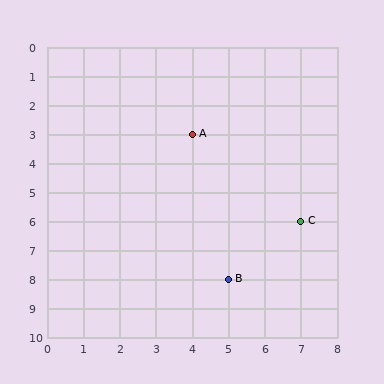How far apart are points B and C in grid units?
Points B and C are 2 columns and 2 rows apart (about 2.8 grid units diagonally).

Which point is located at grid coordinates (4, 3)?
Point A is at (4, 3).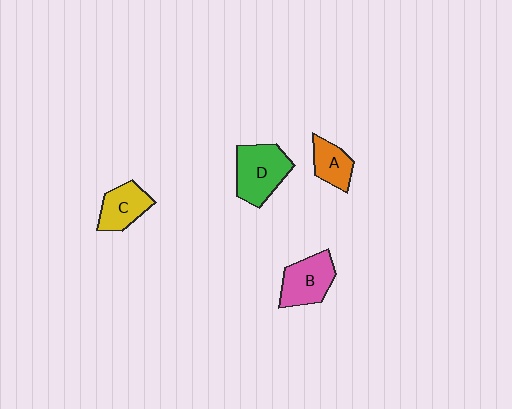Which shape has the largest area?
Shape D (green).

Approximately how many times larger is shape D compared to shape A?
Approximately 1.7 times.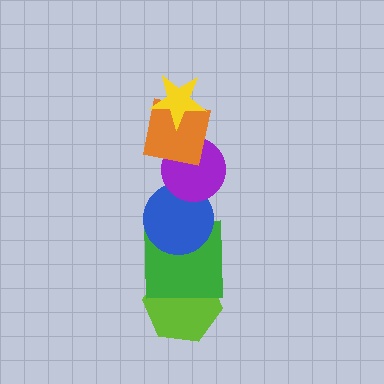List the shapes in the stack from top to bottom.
From top to bottom: the yellow star, the orange square, the purple circle, the blue circle, the green square, the lime hexagon.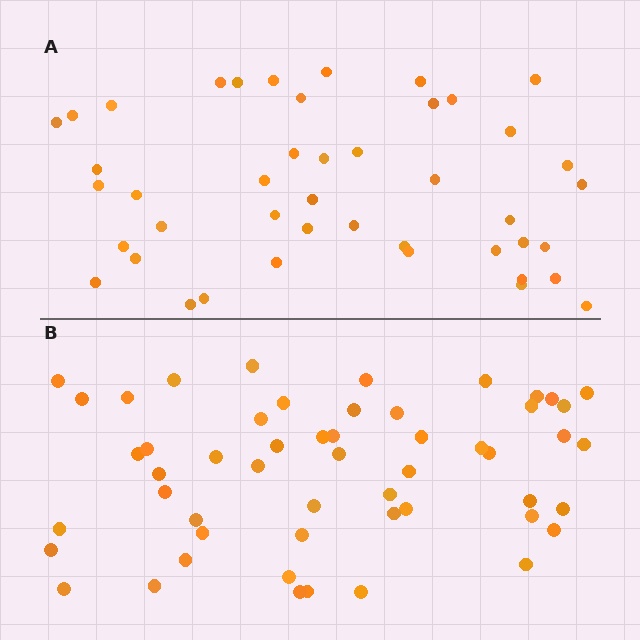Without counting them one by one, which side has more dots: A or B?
Region B (the bottom region) has more dots.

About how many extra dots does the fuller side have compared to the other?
Region B has roughly 8 or so more dots than region A.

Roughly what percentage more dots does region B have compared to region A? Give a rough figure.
About 20% more.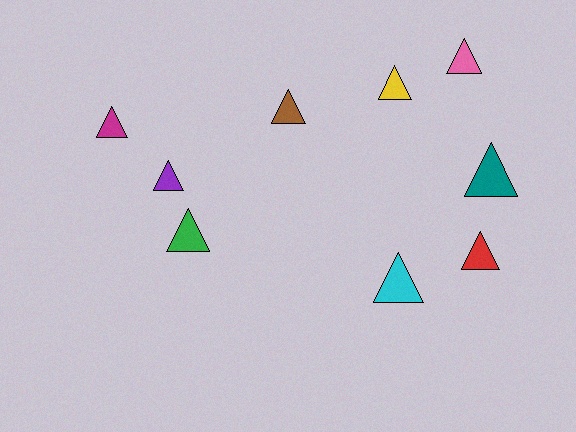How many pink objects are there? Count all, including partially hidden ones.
There is 1 pink object.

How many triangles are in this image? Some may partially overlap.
There are 9 triangles.